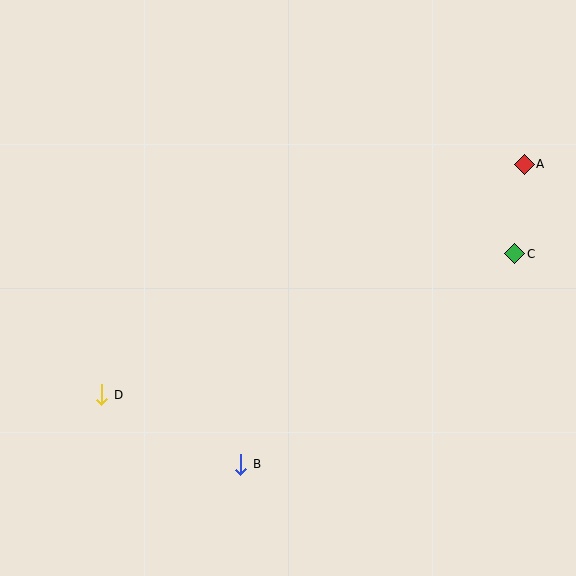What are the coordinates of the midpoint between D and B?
The midpoint between D and B is at (171, 430).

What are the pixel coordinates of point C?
Point C is at (515, 254).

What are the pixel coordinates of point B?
Point B is at (241, 464).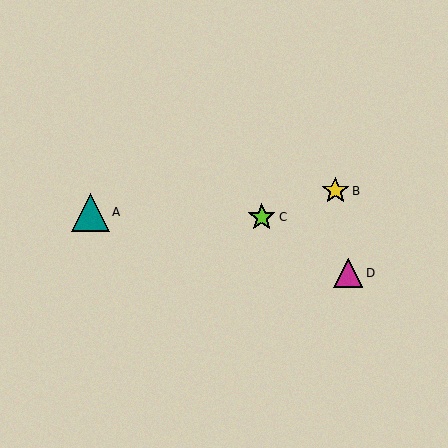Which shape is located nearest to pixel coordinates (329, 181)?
The yellow star (labeled B) at (335, 191) is nearest to that location.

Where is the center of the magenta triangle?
The center of the magenta triangle is at (348, 273).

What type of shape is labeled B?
Shape B is a yellow star.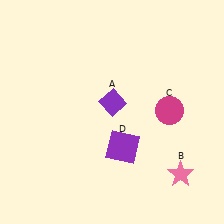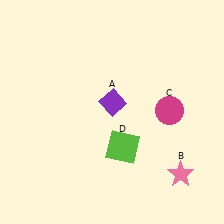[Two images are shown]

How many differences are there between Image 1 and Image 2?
There is 1 difference between the two images.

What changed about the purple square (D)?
In Image 1, D is purple. In Image 2, it changed to lime.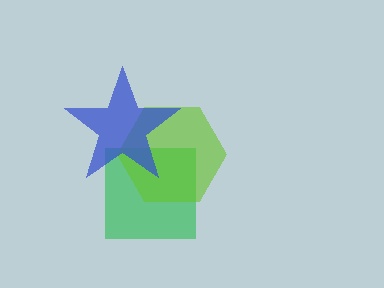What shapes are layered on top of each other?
The layered shapes are: a green square, a lime hexagon, a blue star.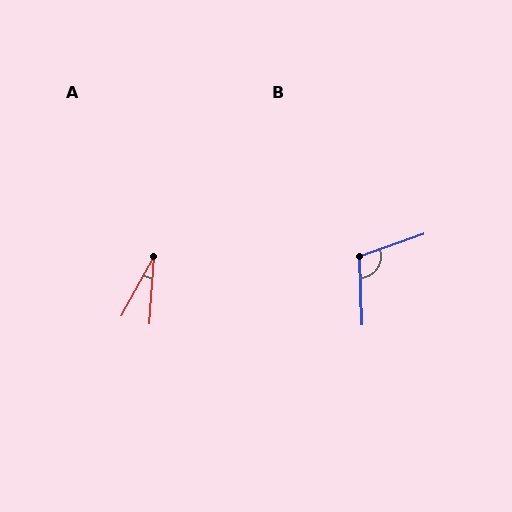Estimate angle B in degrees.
Approximately 106 degrees.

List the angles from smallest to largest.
A (24°), B (106°).